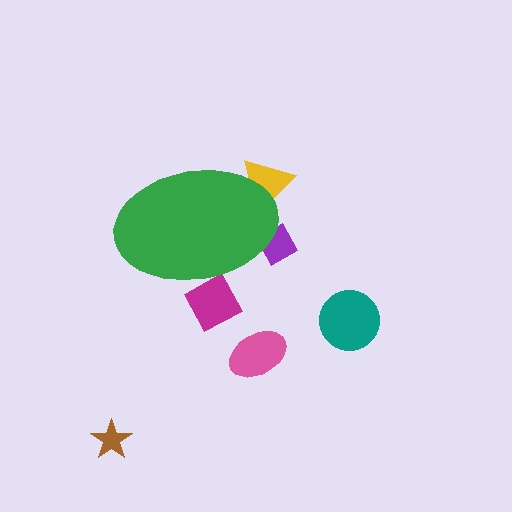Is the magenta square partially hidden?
Yes, the magenta square is partially hidden behind the green ellipse.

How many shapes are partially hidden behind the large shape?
3 shapes are partially hidden.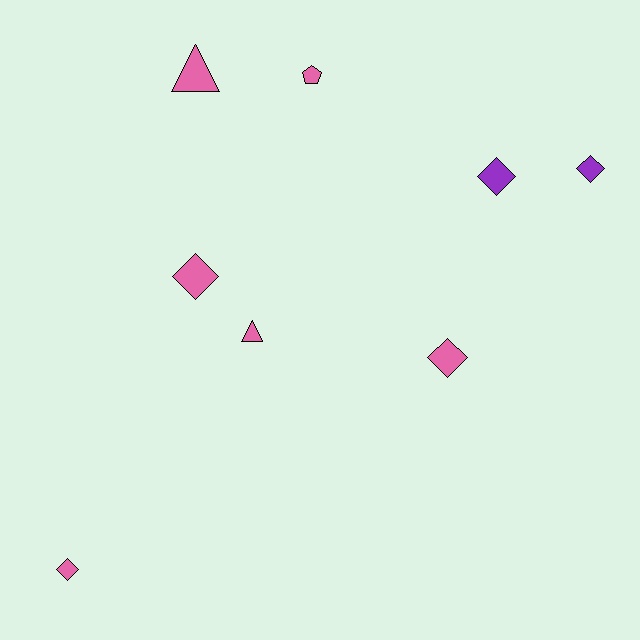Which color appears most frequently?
Pink, with 6 objects.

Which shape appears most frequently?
Diamond, with 5 objects.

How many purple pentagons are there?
There are no purple pentagons.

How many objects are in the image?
There are 8 objects.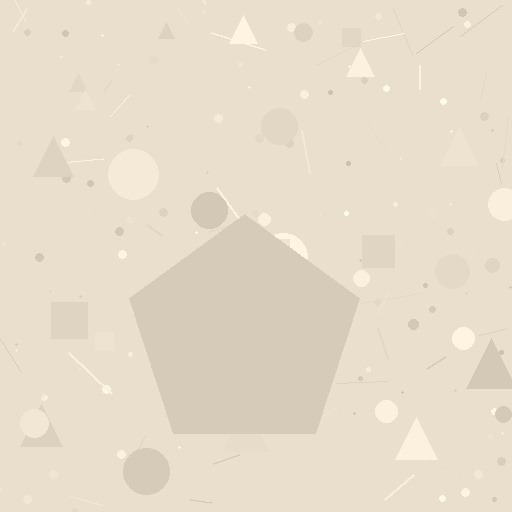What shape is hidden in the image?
A pentagon is hidden in the image.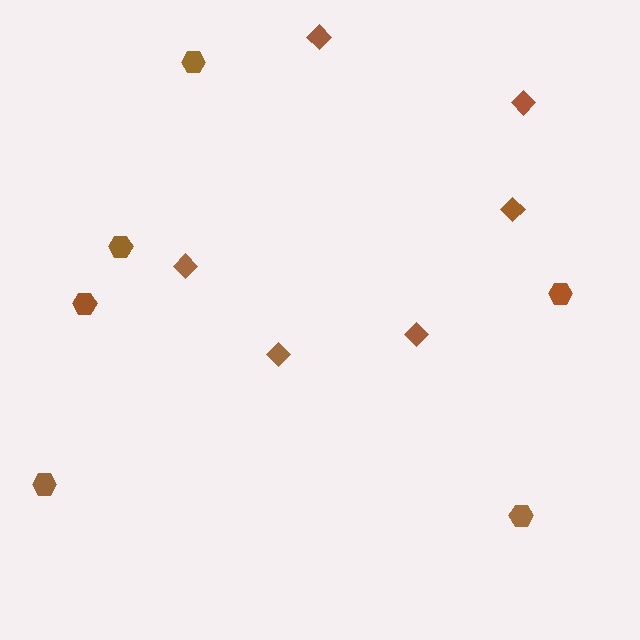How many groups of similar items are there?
There are 2 groups: one group of diamonds (6) and one group of hexagons (6).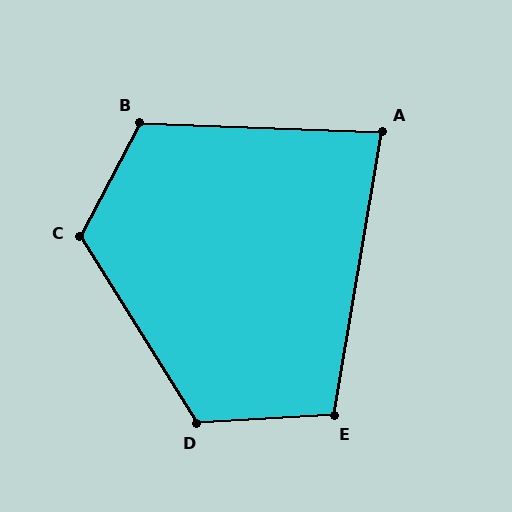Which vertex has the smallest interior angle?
A, at approximately 83 degrees.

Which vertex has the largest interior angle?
C, at approximately 120 degrees.